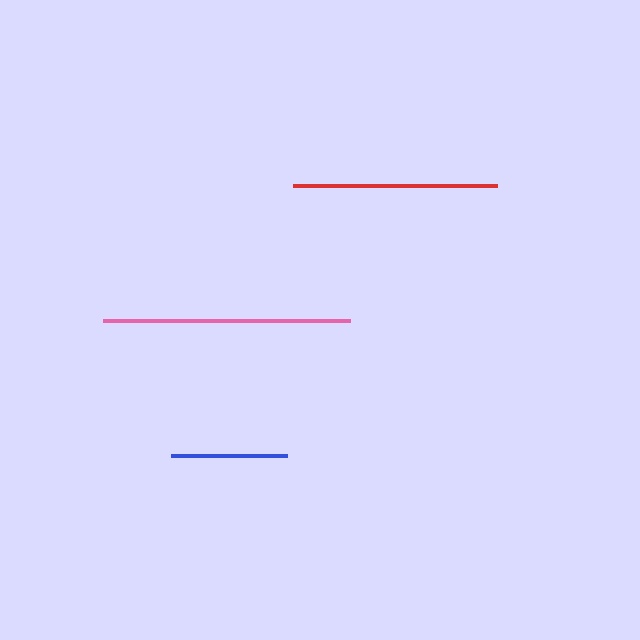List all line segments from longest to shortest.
From longest to shortest: pink, red, blue.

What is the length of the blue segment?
The blue segment is approximately 115 pixels long.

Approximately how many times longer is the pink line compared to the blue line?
The pink line is approximately 2.1 times the length of the blue line.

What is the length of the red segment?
The red segment is approximately 204 pixels long.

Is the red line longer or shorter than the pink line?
The pink line is longer than the red line.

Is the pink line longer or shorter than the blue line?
The pink line is longer than the blue line.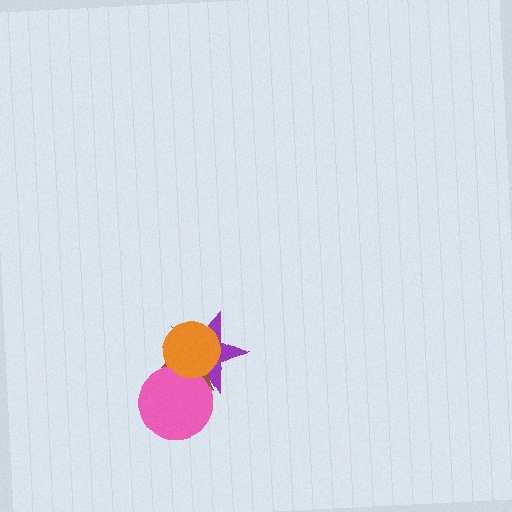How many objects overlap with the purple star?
3 objects overlap with the purple star.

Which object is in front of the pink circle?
The orange circle is in front of the pink circle.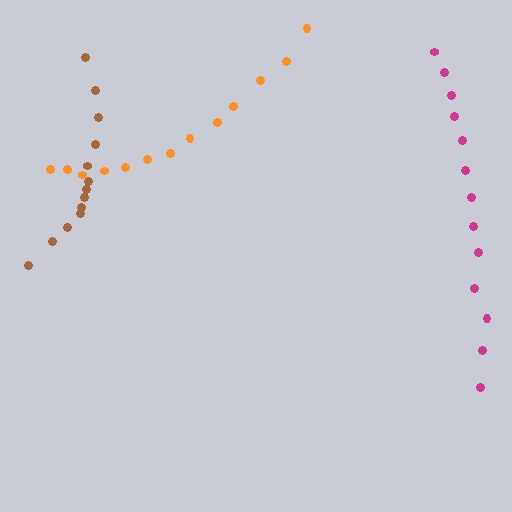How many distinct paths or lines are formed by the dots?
There are 3 distinct paths.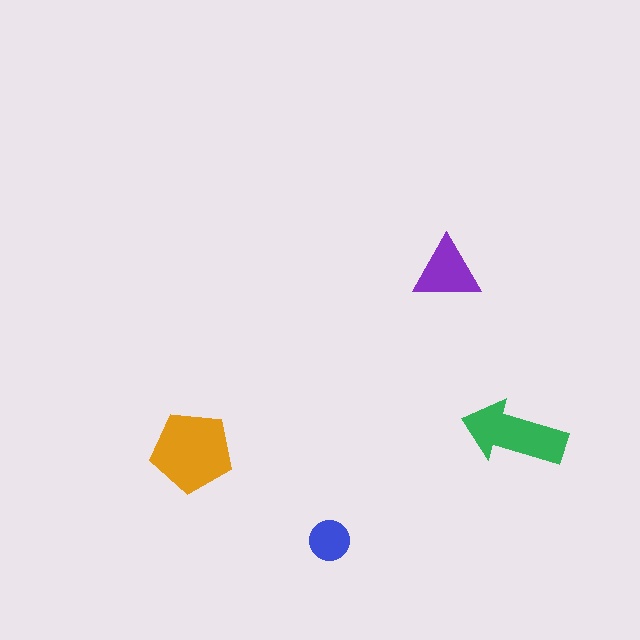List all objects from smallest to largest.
The blue circle, the purple triangle, the green arrow, the orange pentagon.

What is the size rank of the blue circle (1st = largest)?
4th.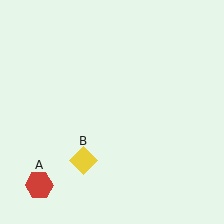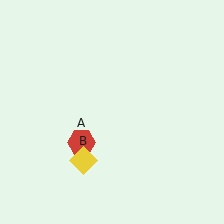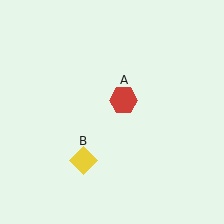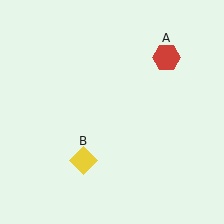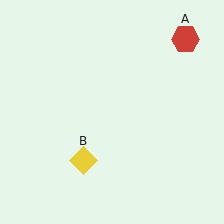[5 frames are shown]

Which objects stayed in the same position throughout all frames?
Yellow diamond (object B) remained stationary.